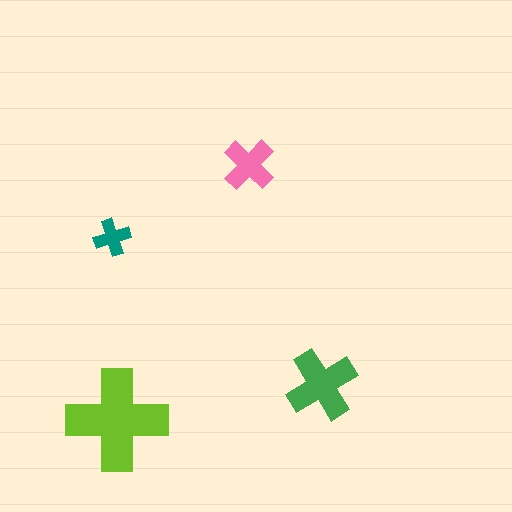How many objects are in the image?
There are 4 objects in the image.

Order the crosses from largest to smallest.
the lime one, the green one, the pink one, the teal one.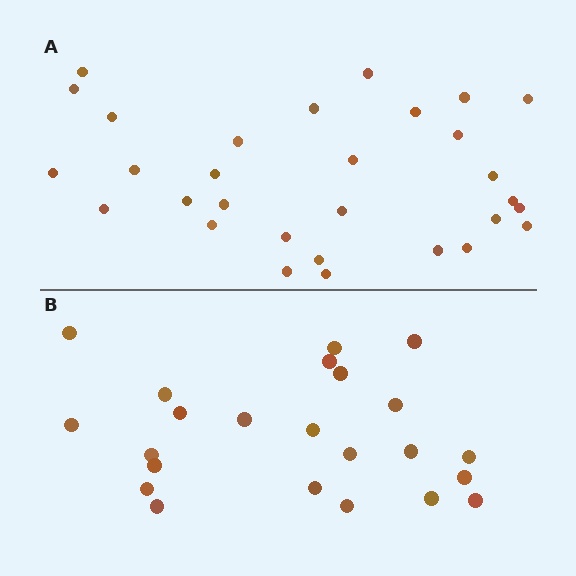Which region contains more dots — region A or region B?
Region A (the top region) has more dots.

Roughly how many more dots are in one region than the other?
Region A has roughly 8 or so more dots than region B.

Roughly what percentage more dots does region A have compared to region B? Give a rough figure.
About 30% more.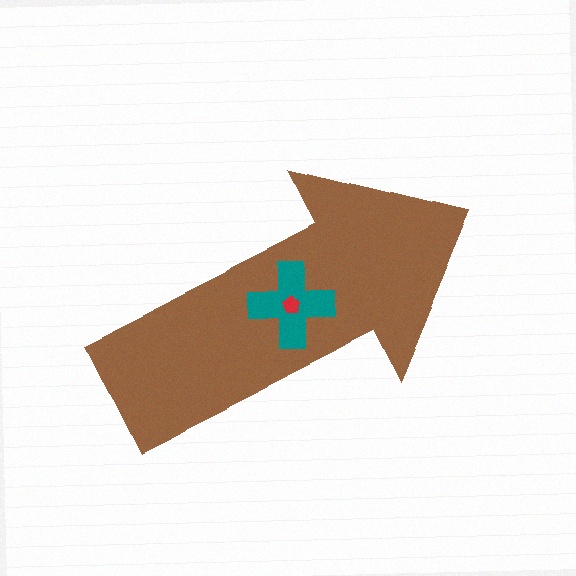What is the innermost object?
The red pentagon.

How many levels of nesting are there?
3.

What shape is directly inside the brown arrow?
The teal cross.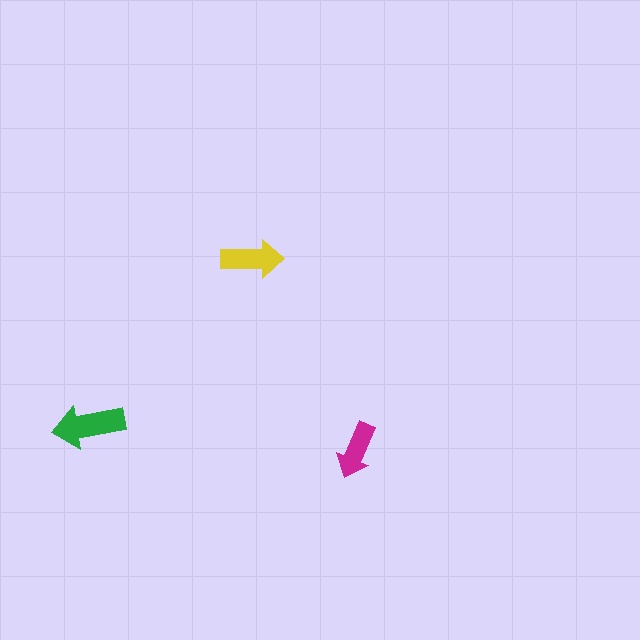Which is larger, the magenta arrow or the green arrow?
The green one.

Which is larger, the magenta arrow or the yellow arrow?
The yellow one.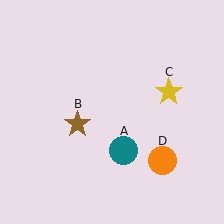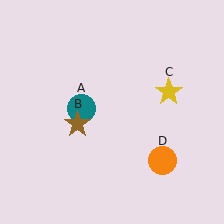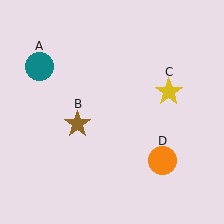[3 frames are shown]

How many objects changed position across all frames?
1 object changed position: teal circle (object A).